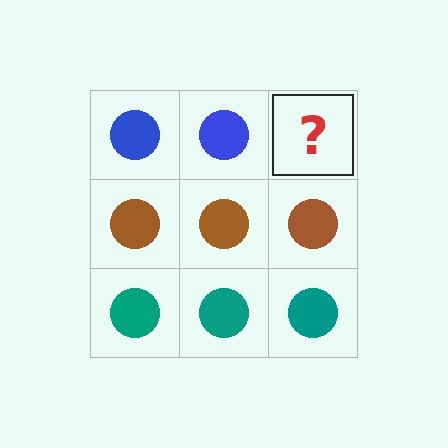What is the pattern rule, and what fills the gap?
The rule is that each row has a consistent color. The gap should be filled with a blue circle.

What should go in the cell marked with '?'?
The missing cell should contain a blue circle.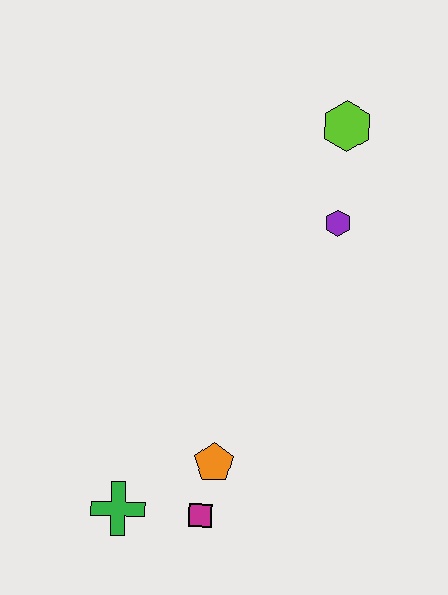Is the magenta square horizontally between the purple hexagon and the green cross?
Yes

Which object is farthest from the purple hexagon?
The green cross is farthest from the purple hexagon.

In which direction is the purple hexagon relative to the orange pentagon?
The purple hexagon is above the orange pentagon.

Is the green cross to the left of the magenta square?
Yes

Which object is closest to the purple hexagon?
The lime hexagon is closest to the purple hexagon.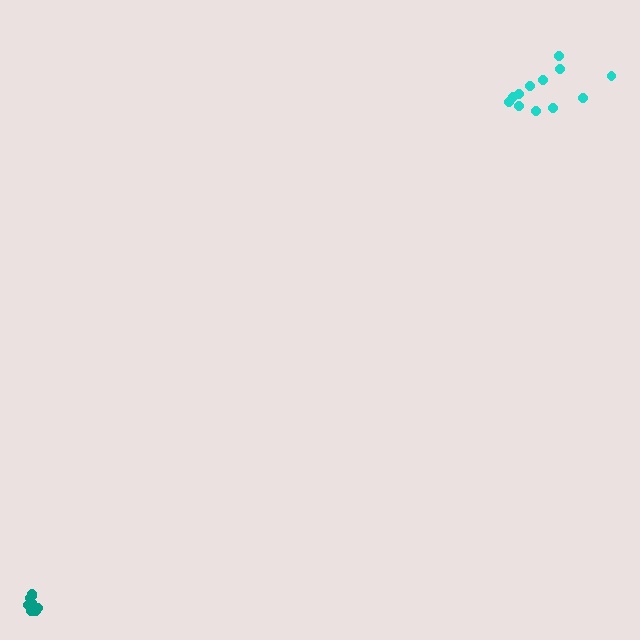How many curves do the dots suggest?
There are 2 distinct paths.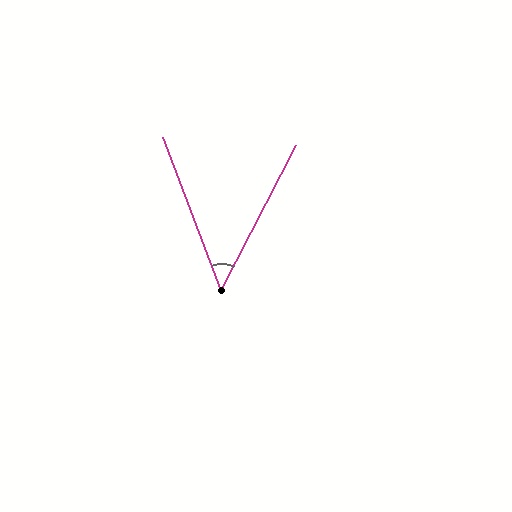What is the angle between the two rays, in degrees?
Approximately 48 degrees.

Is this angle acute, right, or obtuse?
It is acute.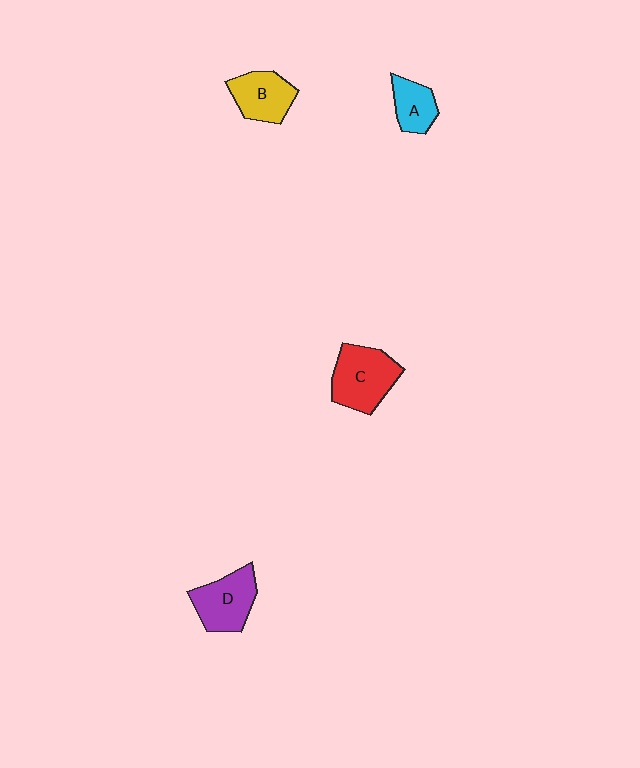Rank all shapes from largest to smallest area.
From largest to smallest: C (red), D (purple), B (yellow), A (cyan).